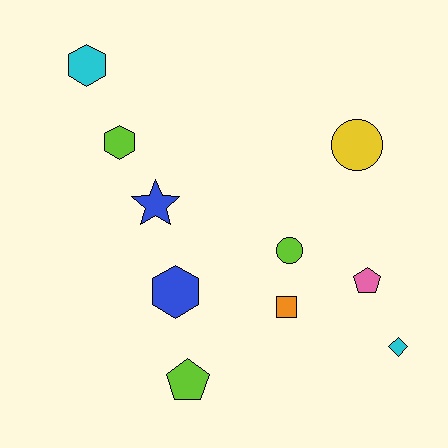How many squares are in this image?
There is 1 square.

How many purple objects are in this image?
There are no purple objects.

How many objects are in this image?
There are 10 objects.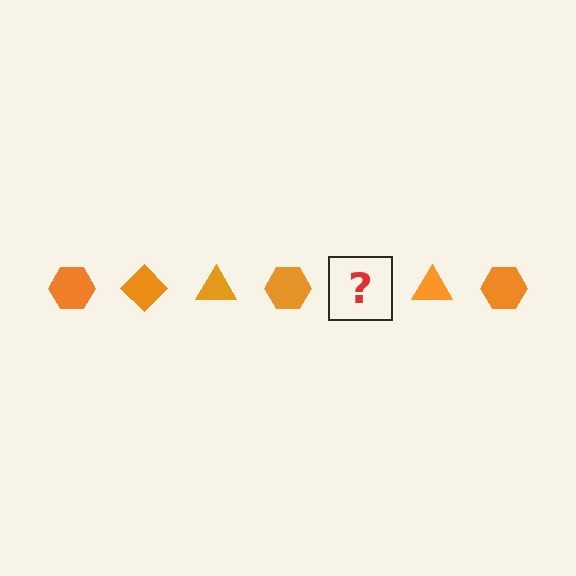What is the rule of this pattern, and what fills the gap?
The rule is that the pattern cycles through hexagon, diamond, triangle shapes in orange. The gap should be filled with an orange diamond.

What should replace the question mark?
The question mark should be replaced with an orange diamond.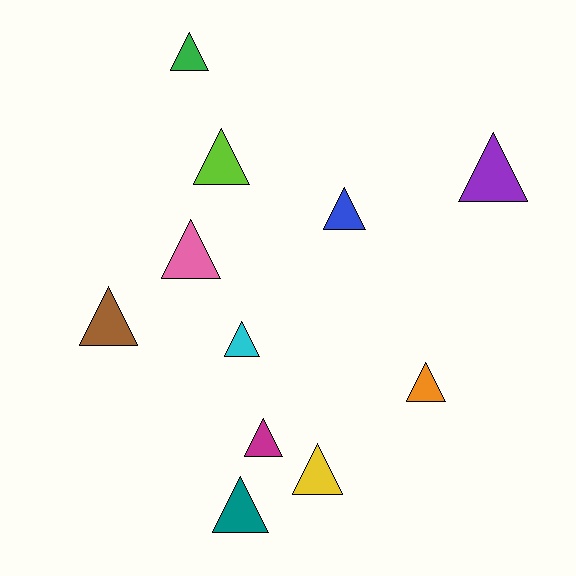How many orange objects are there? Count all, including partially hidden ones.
There is 1 orange object.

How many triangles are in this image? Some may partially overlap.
There are 11 triangles.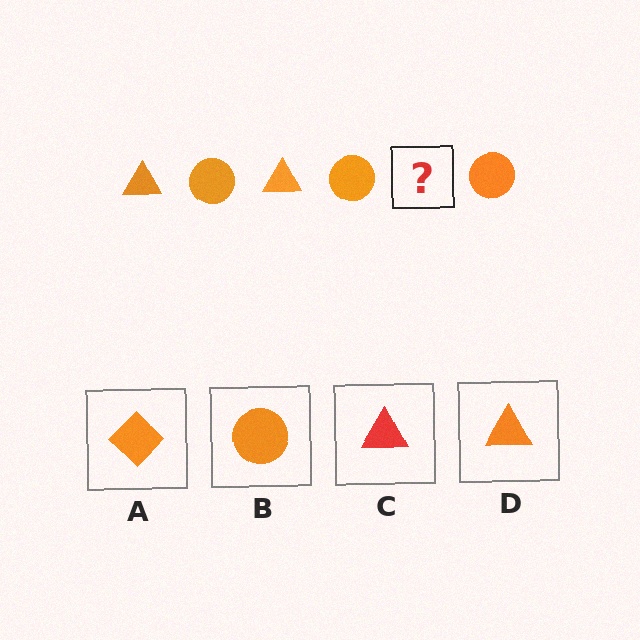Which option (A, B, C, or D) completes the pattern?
D.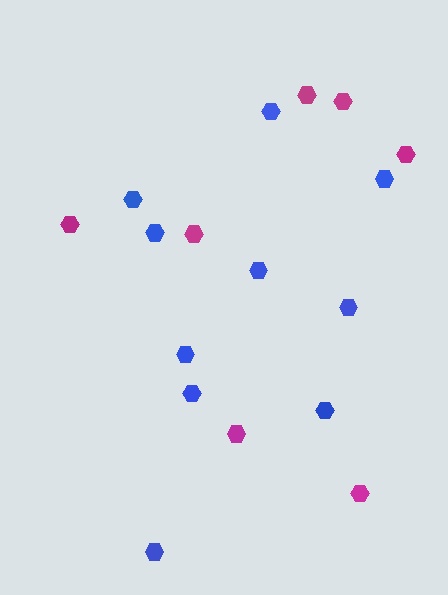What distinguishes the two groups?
There are 2 groups: one group of magenta hexagons (7) and one group of blue hexagons (10).